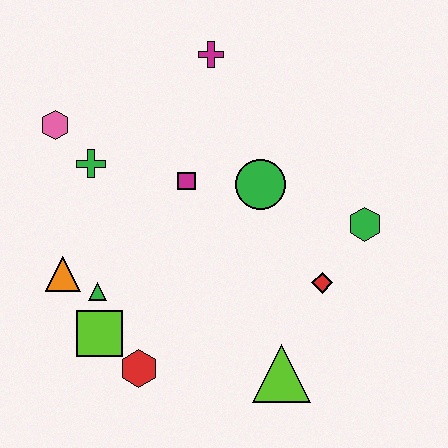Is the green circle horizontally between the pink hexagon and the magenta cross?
No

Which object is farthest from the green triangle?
The green hexagon is farthest from the green triangle.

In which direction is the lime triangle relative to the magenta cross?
The lime triangle is below the magenta cross.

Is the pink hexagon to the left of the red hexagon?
Yes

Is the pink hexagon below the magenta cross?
Yes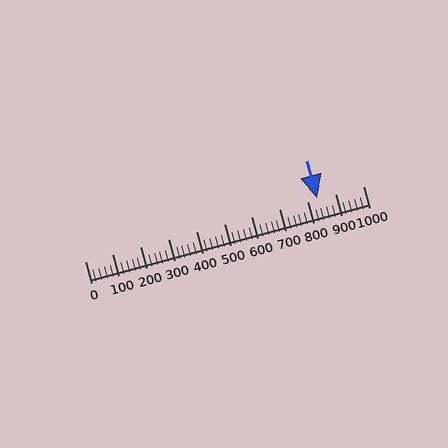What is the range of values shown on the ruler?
The ruler shows values from 0 to 1000.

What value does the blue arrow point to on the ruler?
The blue arrow points to approximately 834.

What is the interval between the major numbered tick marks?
The major tick marks are spaced 100 units apart.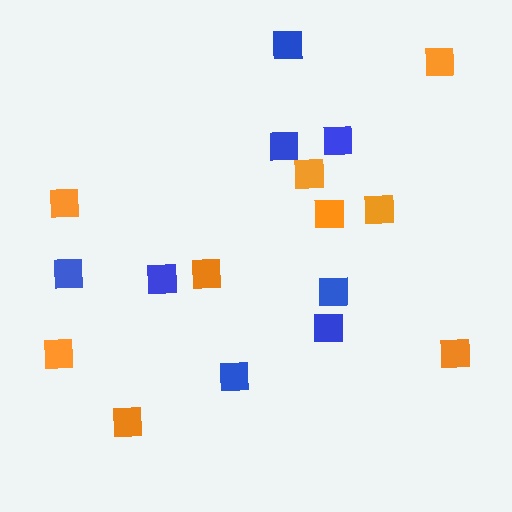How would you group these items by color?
There are 2 groups: one group of blue squares (8) and one group of orange squares (9).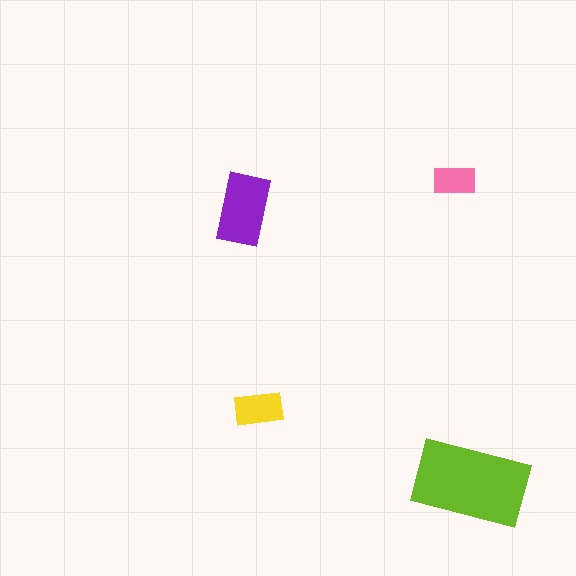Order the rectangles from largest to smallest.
the lime one, the purple one, the yellow one, the pink one.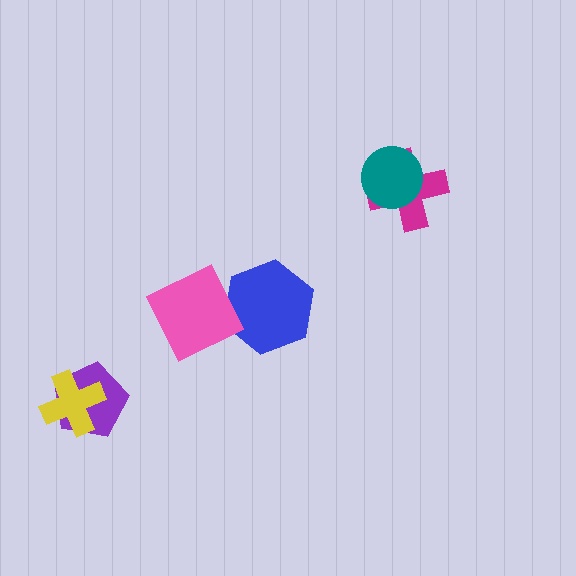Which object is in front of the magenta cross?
The teal circle is in front of the magenta cross.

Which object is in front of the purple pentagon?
The yellow cross is in front of the purple pentagon.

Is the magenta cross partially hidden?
Yes, it is partially covered by another shape.